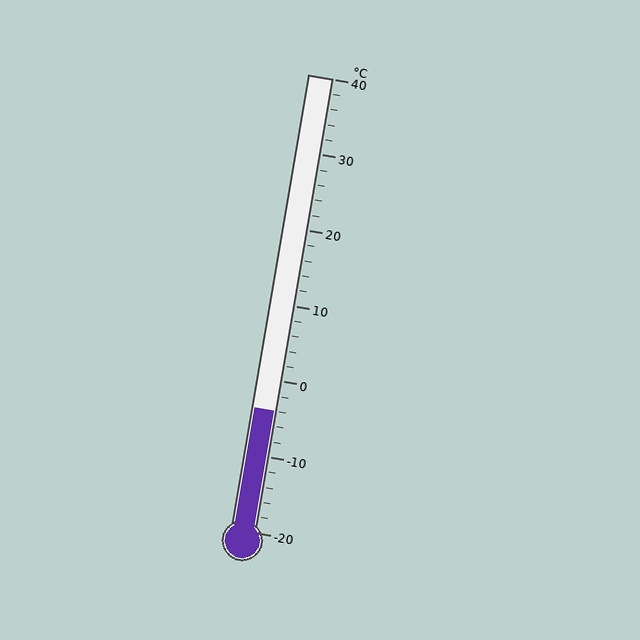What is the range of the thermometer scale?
The thermometer scale ranges from -20°C to 40°C.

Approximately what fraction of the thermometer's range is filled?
The thermometer is filled to approximately 25% of its range.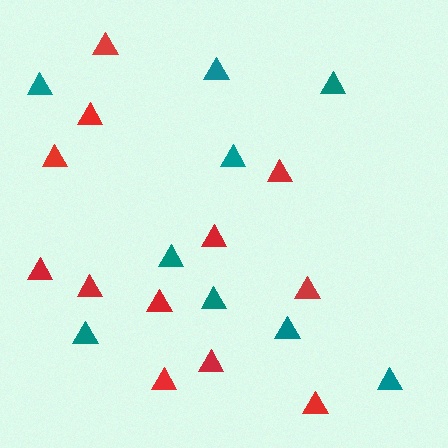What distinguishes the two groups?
There are 2 groups: one group of teal triangles (9) and one group of red triangles (12).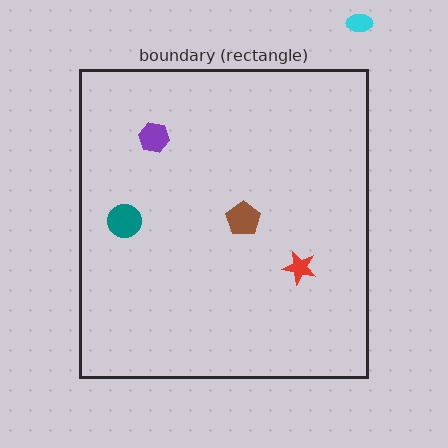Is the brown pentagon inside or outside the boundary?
Inside.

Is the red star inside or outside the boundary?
Inside.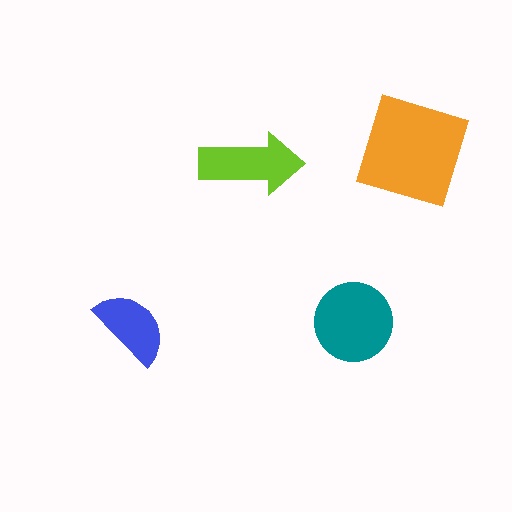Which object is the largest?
The orange square.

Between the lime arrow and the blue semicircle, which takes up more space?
The lime arrow.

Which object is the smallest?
The blue semicircle.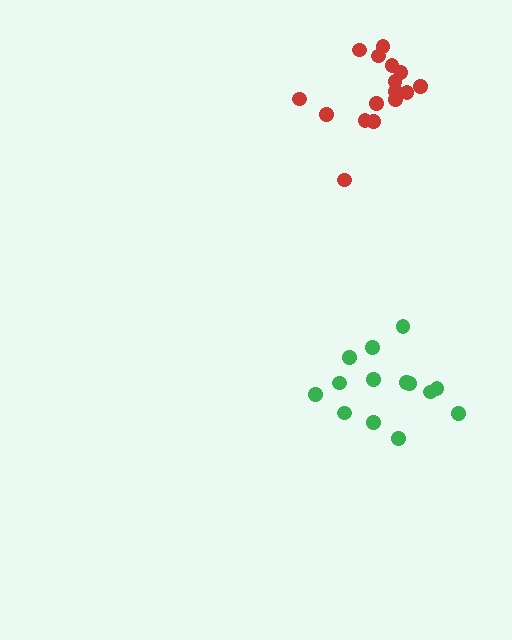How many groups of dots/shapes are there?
There are 2 groups.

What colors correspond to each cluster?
The clusters are colored: red, green.